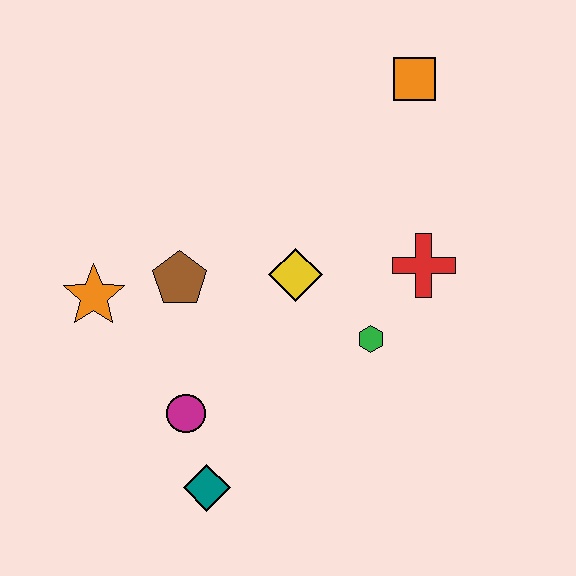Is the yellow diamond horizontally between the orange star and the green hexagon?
Yes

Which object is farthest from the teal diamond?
The orange square is farthest from the teal diamond.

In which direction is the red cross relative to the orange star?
The red cross is to the right of the orange star.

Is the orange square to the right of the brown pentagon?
Yes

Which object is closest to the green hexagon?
The red cross is closest to the green hexagon.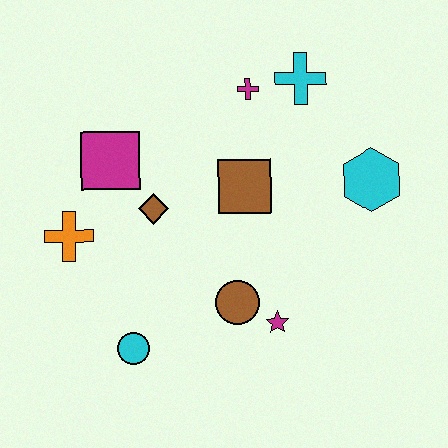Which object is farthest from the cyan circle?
The cyan cross is farthest from the cyan circle.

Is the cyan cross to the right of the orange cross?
Yes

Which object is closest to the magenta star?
The brown circle is closest to the magenta star.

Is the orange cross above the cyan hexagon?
No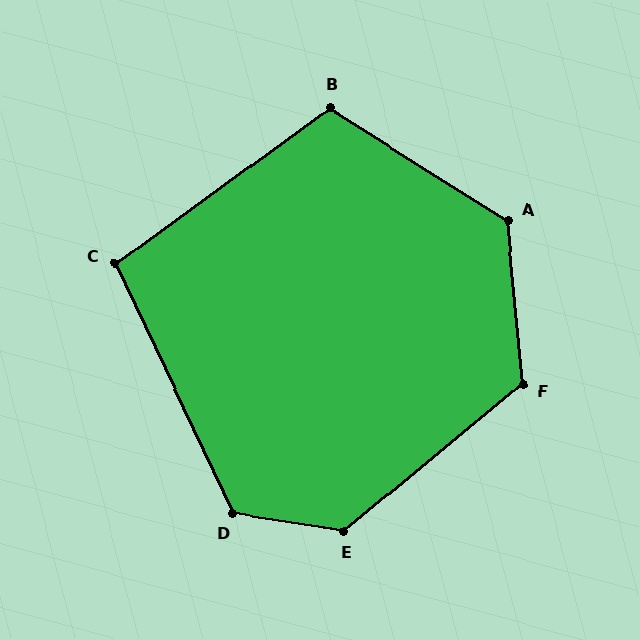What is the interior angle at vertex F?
Approximately 124 degrees (obtuse).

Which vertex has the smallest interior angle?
C, at approximately 101 degrees.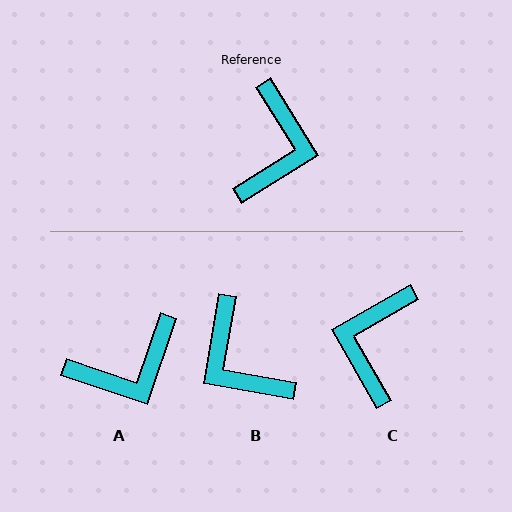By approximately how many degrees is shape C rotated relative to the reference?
Approximately 178 degrees counter-clockwise.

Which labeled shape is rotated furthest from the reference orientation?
C, about 178 degrees away.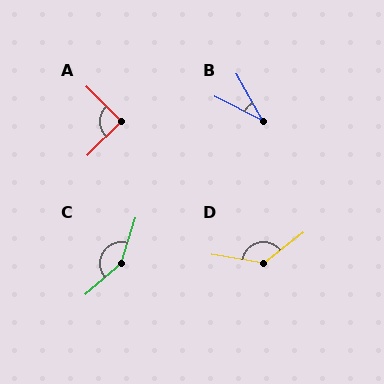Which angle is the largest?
C, at approximately 148 degrees.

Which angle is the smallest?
B, at approximately 34 degrees.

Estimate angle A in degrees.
Approximately 90 degrees.